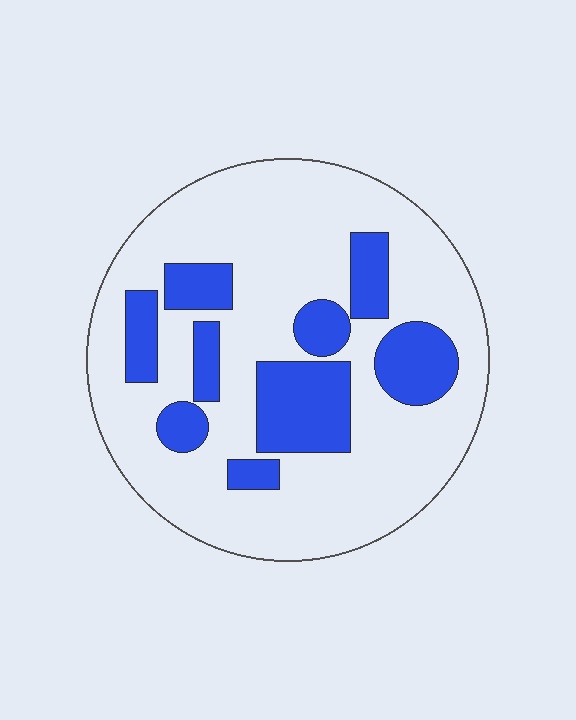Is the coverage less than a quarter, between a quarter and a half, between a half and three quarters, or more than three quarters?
Between a quarter and a half.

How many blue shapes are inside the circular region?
9.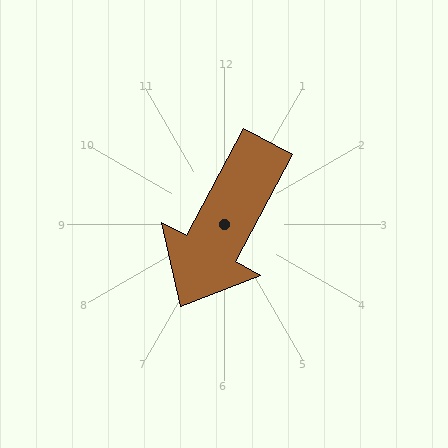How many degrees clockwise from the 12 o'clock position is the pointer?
Approximately 208 degrees.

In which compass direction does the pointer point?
Southwest.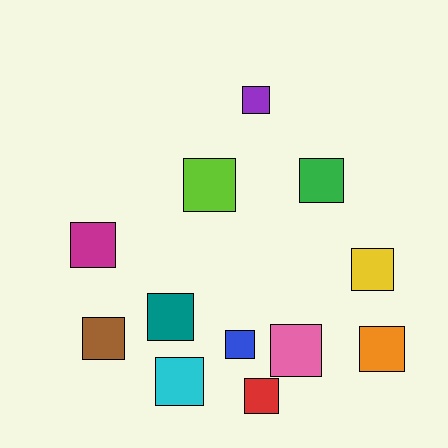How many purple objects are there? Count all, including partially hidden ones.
There is 1 purple object.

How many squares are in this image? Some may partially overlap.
There are 12 squares.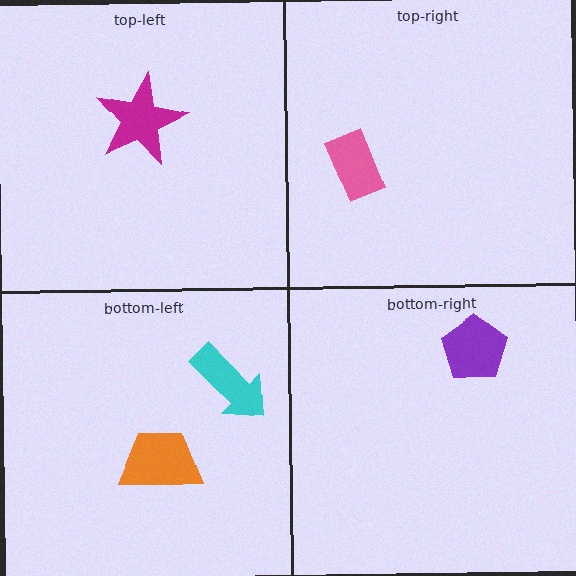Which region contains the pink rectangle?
The top-right region.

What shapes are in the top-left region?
The magenta star.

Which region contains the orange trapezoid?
The bottom-left region.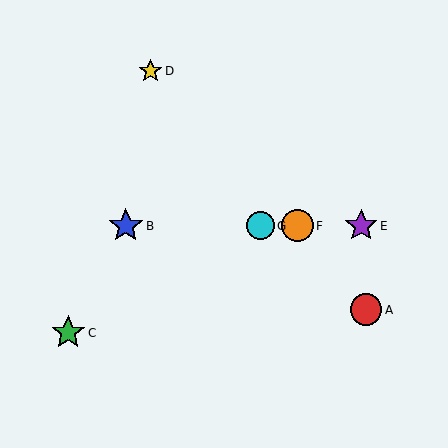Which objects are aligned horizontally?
Objects B, E, F, G are aligned horizontally.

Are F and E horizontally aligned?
Yes, both are at y≈226.